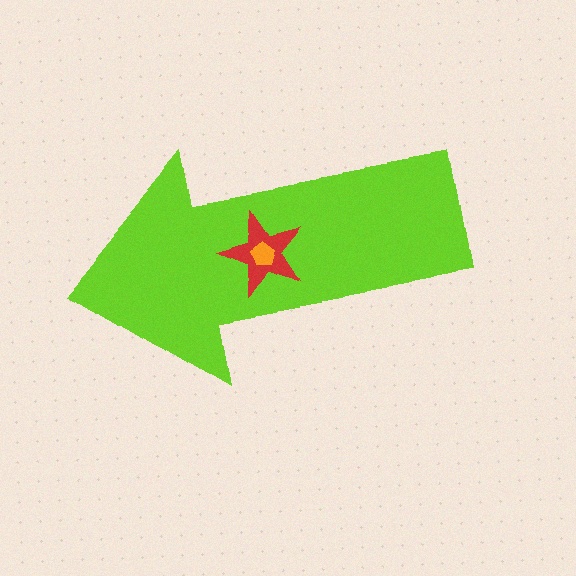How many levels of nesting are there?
3.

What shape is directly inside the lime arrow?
The red star.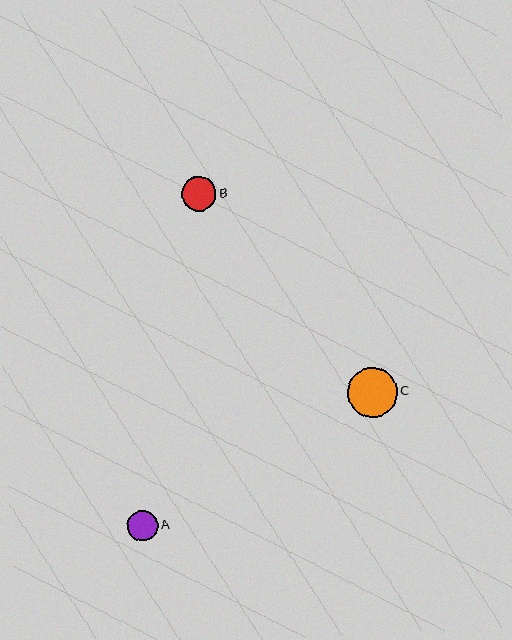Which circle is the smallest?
Circle A is the smallest with a size of approximately 30 pixels.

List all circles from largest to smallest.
From largest to smallest: C, B, A.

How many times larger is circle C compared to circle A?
Circle C is approximately 1.6 times the size of circle A.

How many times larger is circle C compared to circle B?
Circle C is approximately 1.4 times the size of circle B.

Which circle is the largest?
Circle C is the largest with a size of approximately 49 pixels.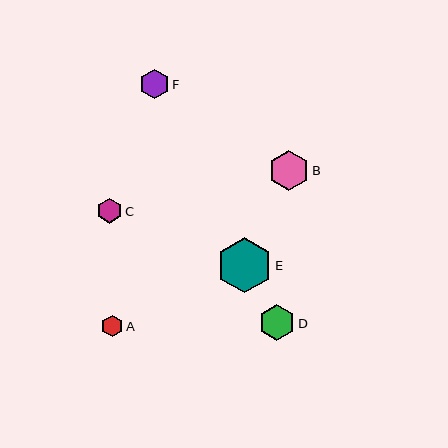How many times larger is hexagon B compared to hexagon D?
Hexagon B is approximately 1.2 times the size of hexagon D.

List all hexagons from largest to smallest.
From largest to smallest: E, B, D, F, C, A.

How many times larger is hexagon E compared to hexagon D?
Hexagon E is approximately 1.6 times the size of hexagon D.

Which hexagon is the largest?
Hexagon E is the largest with a size of approximately 55 pixels.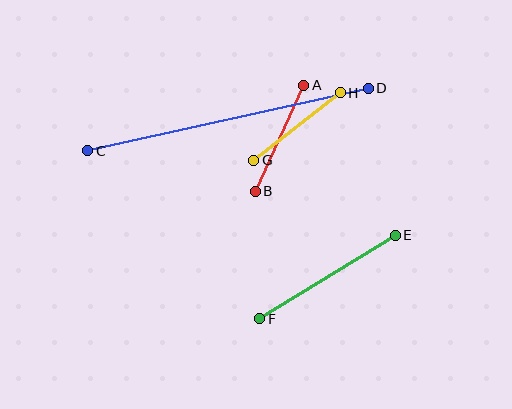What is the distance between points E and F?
The distance is approximately 159 pixels.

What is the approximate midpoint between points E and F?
The midpoint is at approximately (327, 277) pixels.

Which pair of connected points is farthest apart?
Points C and D are farthest apart.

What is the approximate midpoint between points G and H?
The midpoint is at approximately (297, 127) pixels.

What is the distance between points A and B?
The distance is approximately 116 pixels.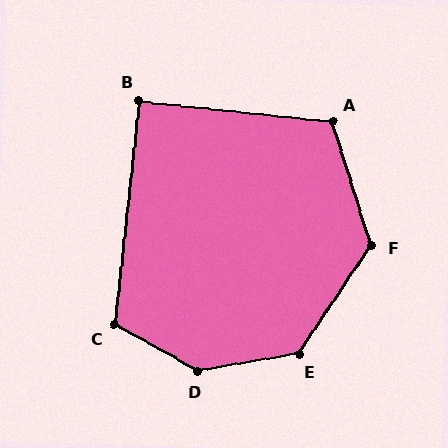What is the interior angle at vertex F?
Approximately 128 degrees (obtuse).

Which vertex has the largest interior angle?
D, at approximately 141 degrees.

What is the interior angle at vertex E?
Approximately 134 degrees (obtuse).